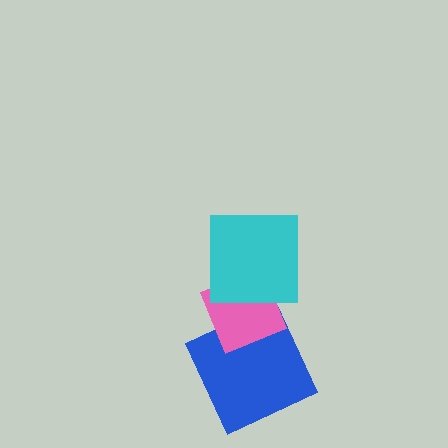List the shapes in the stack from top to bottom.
From top to bottom: the cyan square, the pink diamond, the blue square.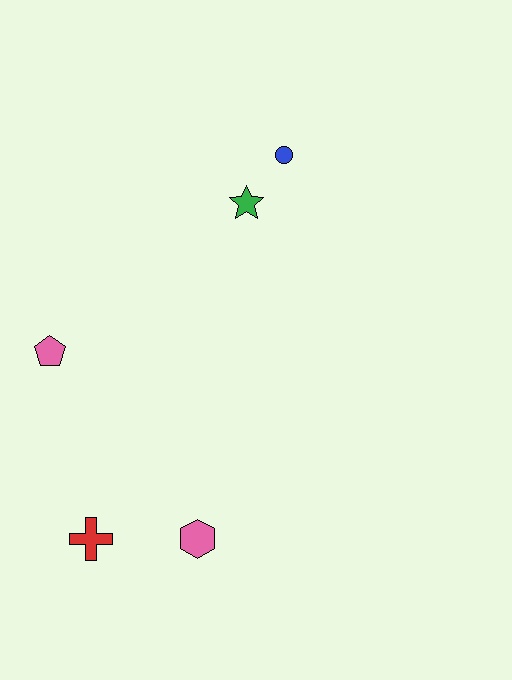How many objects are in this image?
There are 5 objects.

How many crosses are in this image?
There is 1 cross.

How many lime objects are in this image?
There are no lime objects.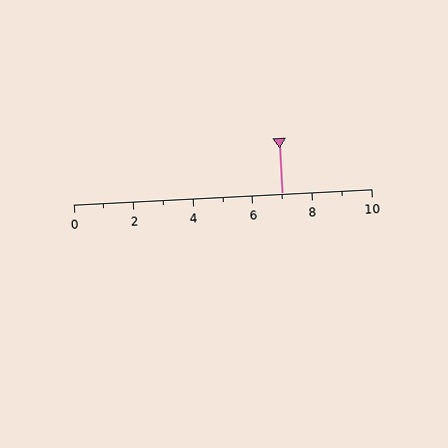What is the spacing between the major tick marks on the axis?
The major ticks are spaced 2 apart.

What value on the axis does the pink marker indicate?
The marker indicates approximately 7.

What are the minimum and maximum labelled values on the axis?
The axis runs from 0 to 10.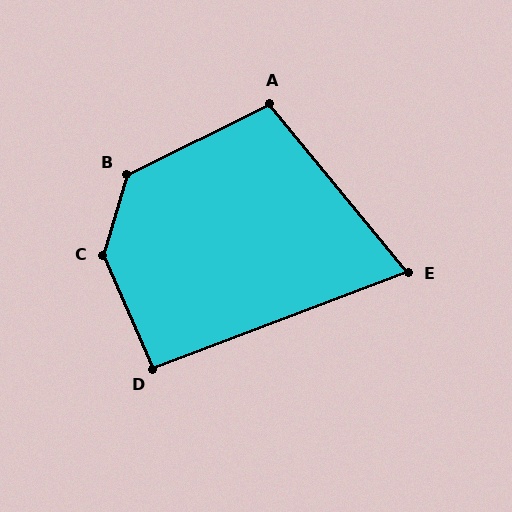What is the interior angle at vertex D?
Approximately 93 degrees (approximately right).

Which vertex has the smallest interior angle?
E, at approximately 71 degrees.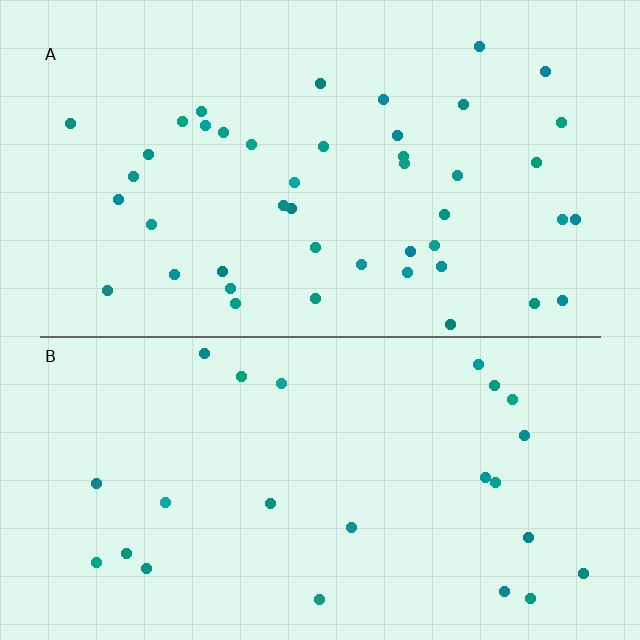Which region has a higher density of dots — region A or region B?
A (the top).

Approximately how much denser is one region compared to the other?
Approximately 1.8× — region A over region B.